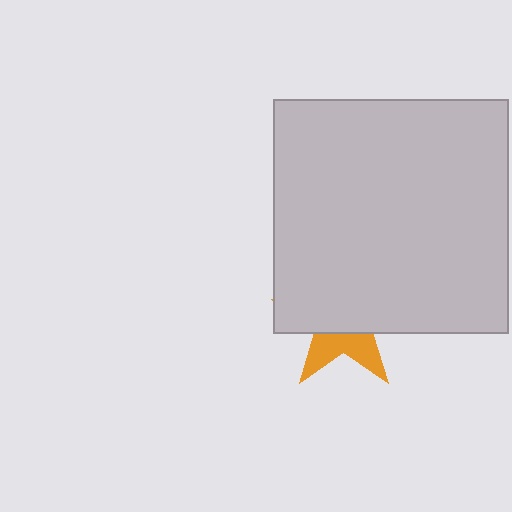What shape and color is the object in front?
The object in front is a light gray square.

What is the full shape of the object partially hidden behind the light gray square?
The partially hidden object is an orange star.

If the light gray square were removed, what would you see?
You would see the complete orange star.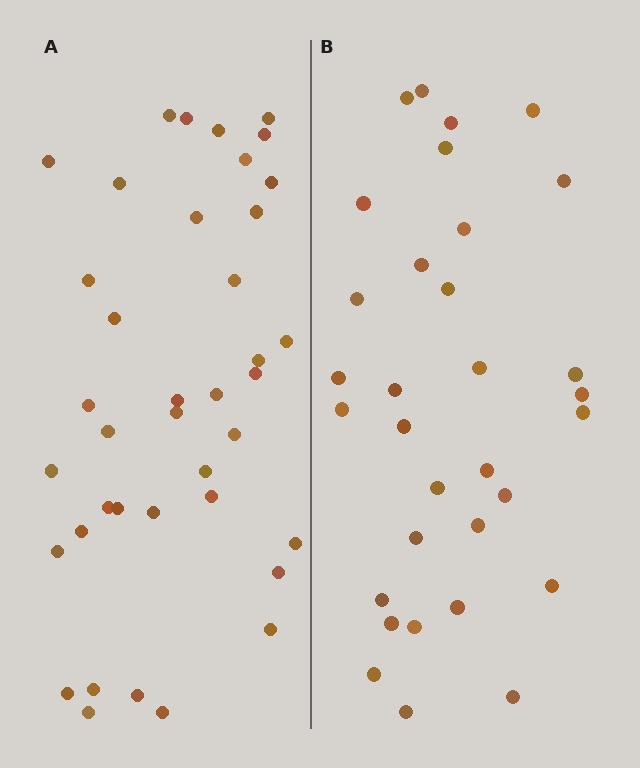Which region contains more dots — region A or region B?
Region A (the left region) has more dots.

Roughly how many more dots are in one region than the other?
Region A has roughly 8 or so more dots than region B.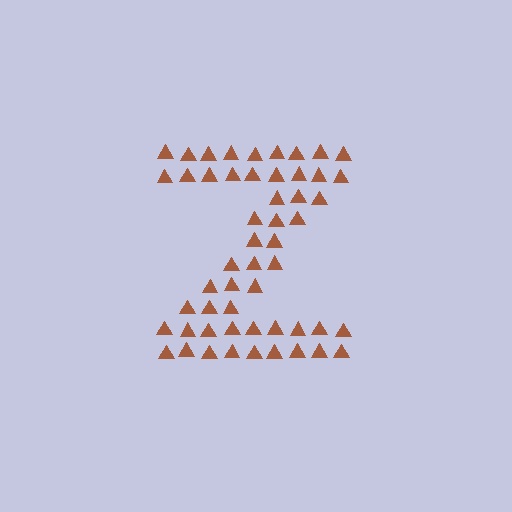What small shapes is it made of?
It is made of small triangles.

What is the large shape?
The large shape is the letter Z.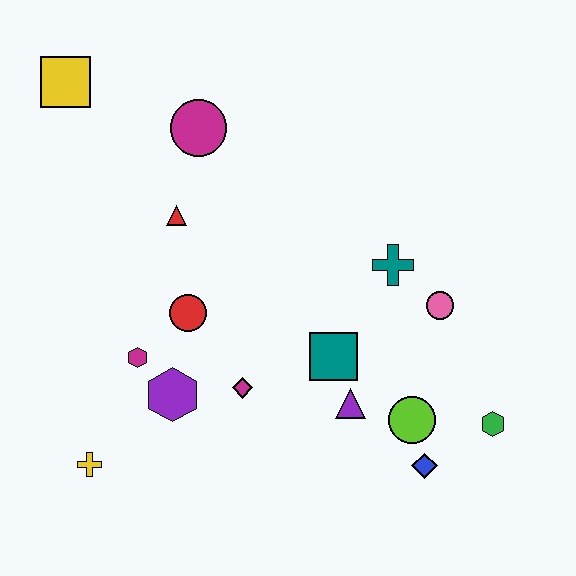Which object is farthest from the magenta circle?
The green hexagon is farthest from the magenta circle.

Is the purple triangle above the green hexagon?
Yes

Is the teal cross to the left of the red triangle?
No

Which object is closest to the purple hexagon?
The magenta hexagon is closest to the purple hexagon.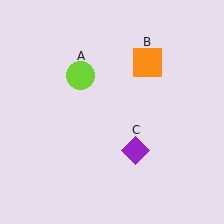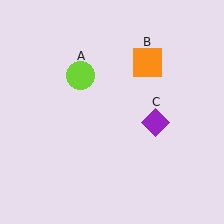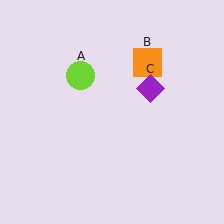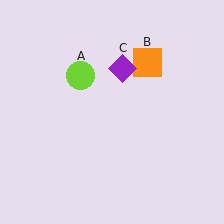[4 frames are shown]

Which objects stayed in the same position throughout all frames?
Lime circle (object A) and orange square (object B) remained stationary.